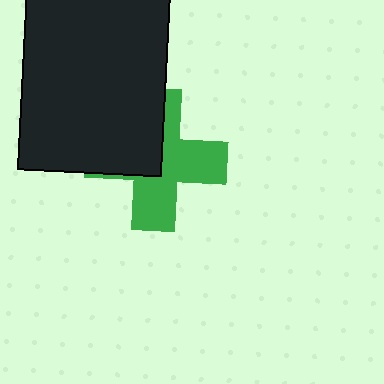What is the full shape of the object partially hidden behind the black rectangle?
The partially hidden object is a green cross.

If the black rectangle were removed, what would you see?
You would see the complete green cross.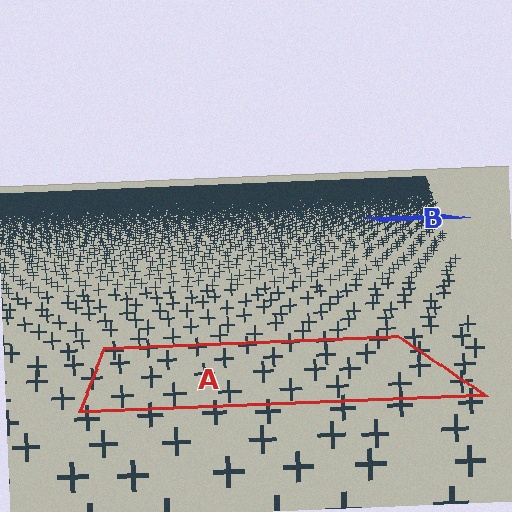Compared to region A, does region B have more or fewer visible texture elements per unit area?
Region B has more texture elements per unit area — they are packed more densely because it is farther away.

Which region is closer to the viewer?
Region A is closer. The texture elements there are larger and more spread out.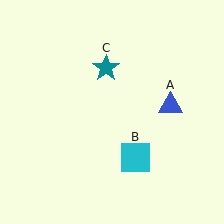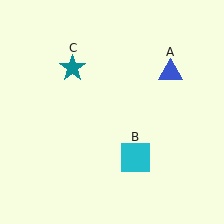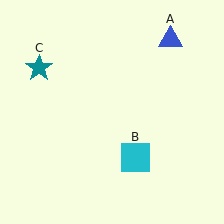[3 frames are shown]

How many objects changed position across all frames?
2 objects changed position: blue triangle (object A), teal star (object C).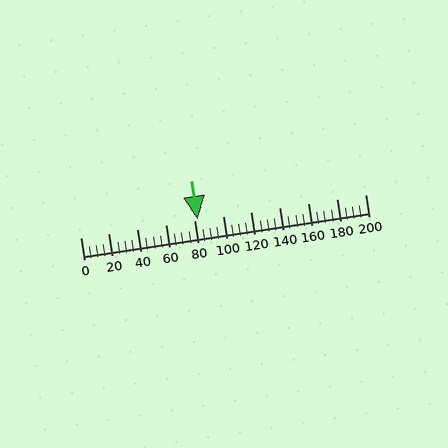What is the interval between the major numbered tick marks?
The major tick marks are spaced 20 units apart.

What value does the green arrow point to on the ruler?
The green arrow points to approximately 82.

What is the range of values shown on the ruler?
The ruler shows values from 0 to 200.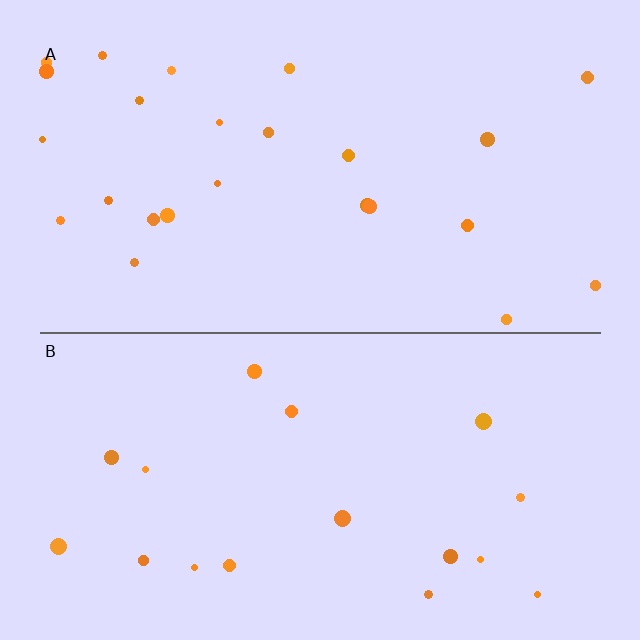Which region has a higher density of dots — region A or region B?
A (the top).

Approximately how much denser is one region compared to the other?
Approximately 1.4× — region A over region B.